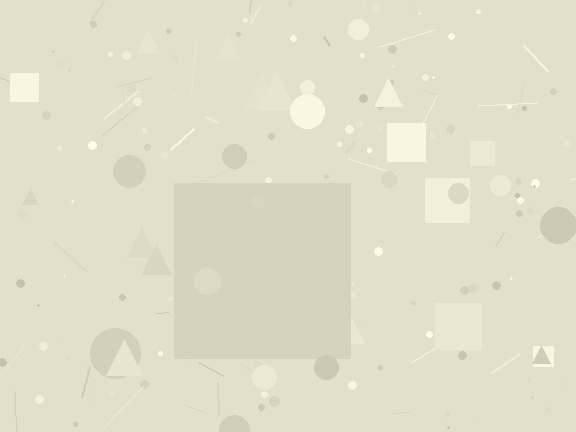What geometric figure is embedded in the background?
A square is embedded in the background.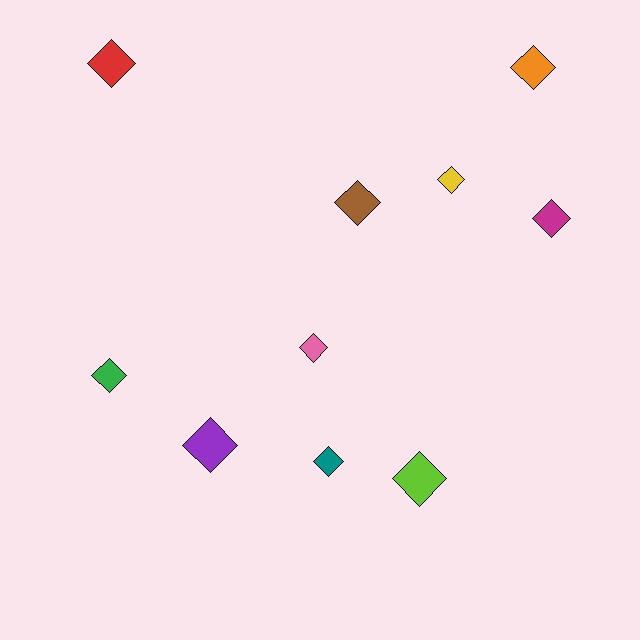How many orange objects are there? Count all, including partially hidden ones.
There is 1 orange object.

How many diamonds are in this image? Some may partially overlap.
There are 10 diamonds.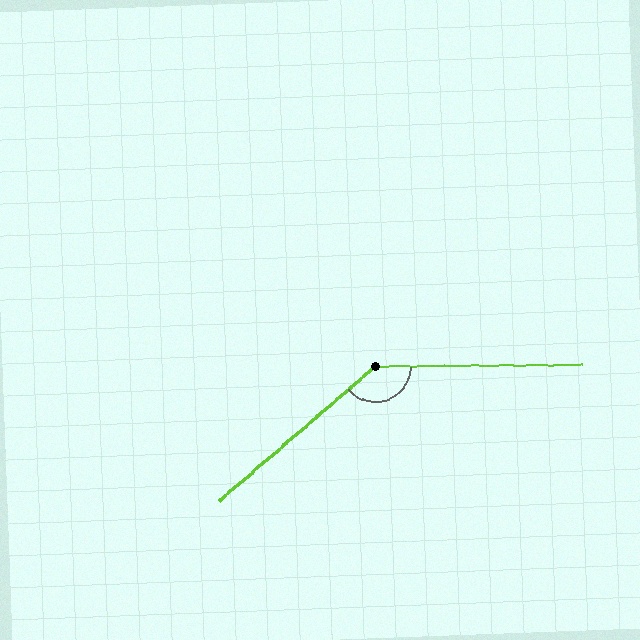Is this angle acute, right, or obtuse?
It is obtuse.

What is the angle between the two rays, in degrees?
Approximately 140 degrees.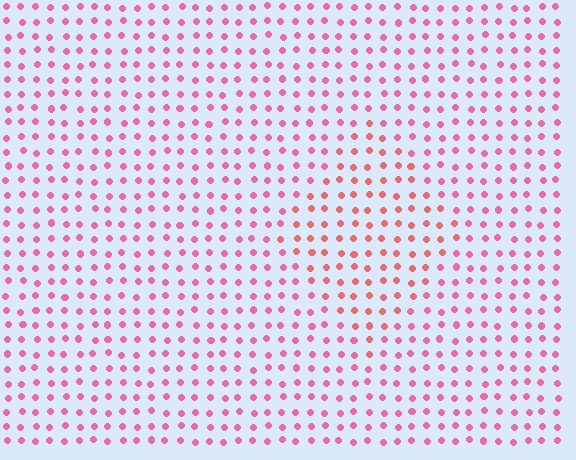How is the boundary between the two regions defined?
The boundary is defined purely by a slight shift in hue (about 25 degrees). Spacing, size, and orientation are identical on both sides.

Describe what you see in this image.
The image is filled with small pink elements in a uniform arrangement. A diamond-shaped region is visible where the elements are tinted to a slightly different hue, forming a subtle color boundary.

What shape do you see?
I see a diamond.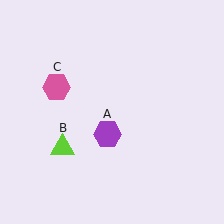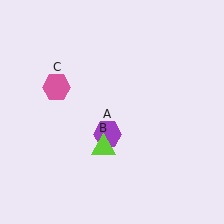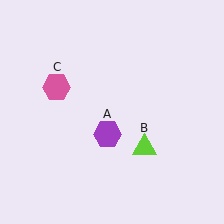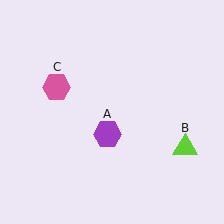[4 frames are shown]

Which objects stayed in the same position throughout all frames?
Purple hexagon (object A) and pink hexagon (object C) remained stationary.